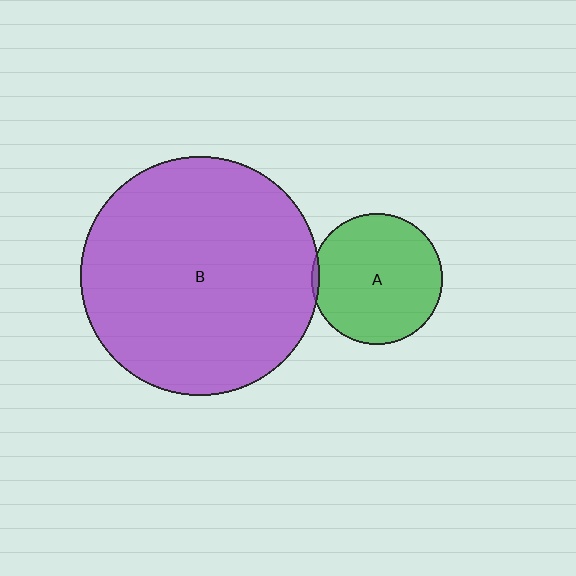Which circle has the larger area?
Circle B (purple).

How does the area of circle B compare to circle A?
Approximately 3.3 times.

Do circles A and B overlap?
Yes.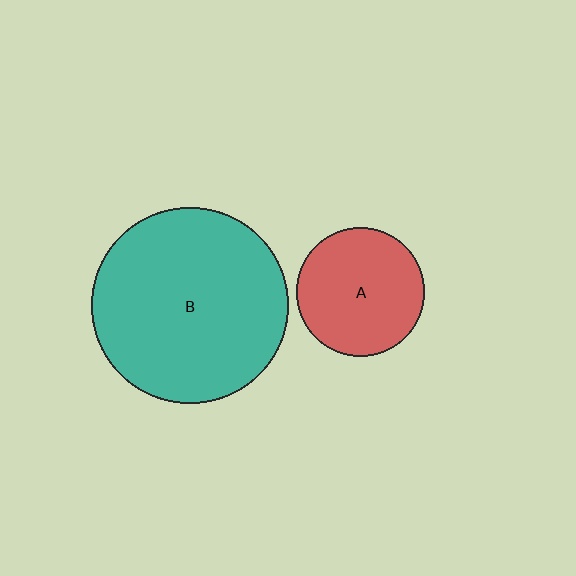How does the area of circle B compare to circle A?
Approximately 2.4 times.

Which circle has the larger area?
Circle B (teal).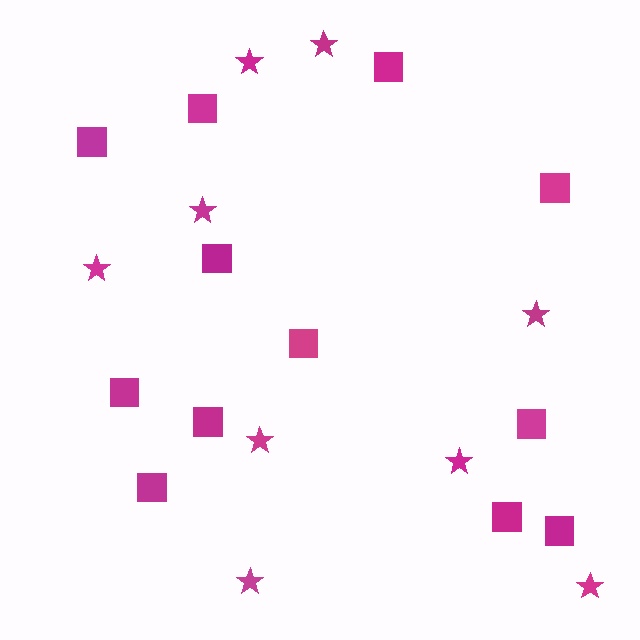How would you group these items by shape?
There are 2 groups: one group of stars (9) and one group of squares (12).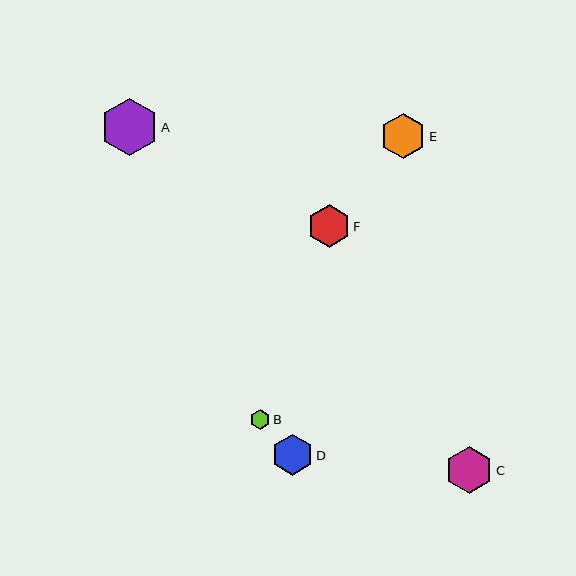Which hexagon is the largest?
Hexagon A is the largest with a size of approximately 58 pixels.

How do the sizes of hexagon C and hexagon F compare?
Hexagon C and hexagon F are approximately the same size.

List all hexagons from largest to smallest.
From largest to smallest: A, C, E, F, D, B.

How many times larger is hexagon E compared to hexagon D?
Hexagon E is approximately 1.1 times the size of hexagon D.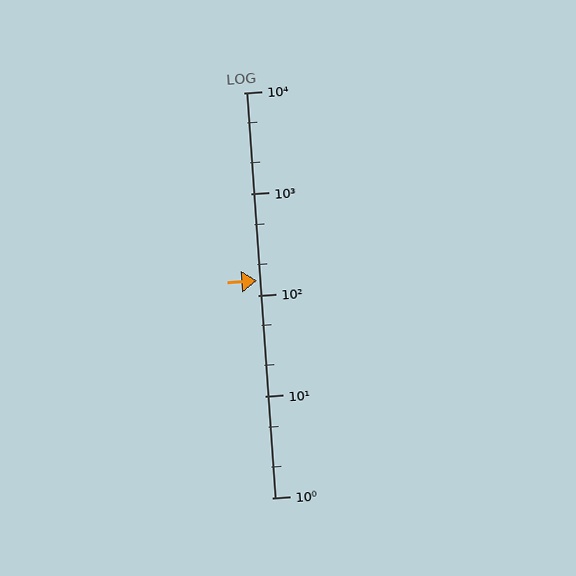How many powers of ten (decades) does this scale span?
The scale spans 4 decades, from 1 to 10000.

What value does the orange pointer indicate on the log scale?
The pointer indicates approximately 140.